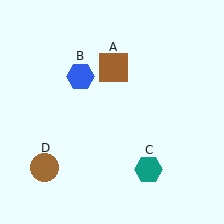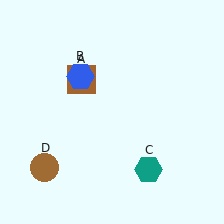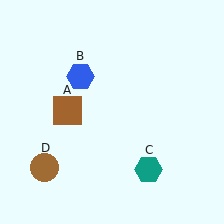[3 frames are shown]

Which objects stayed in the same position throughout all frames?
Blue hexagon (object B) and teal hexagon (object C) and brown circle (object D) remained stationary.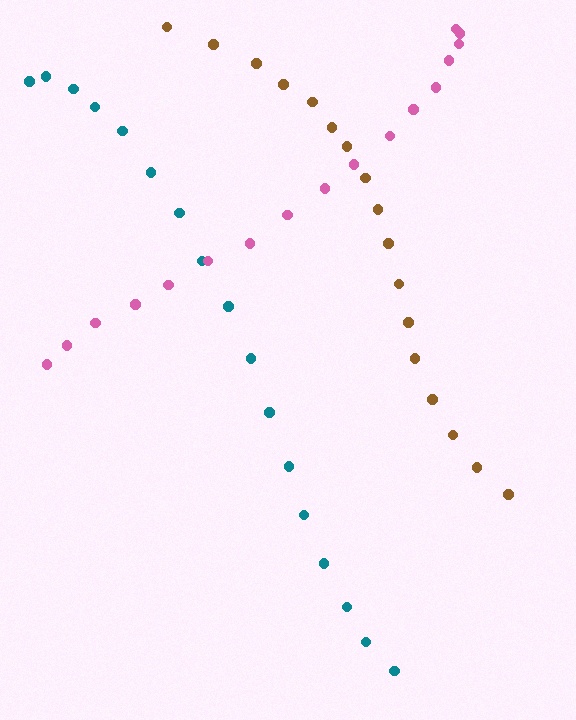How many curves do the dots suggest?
There are 3 distinct paths.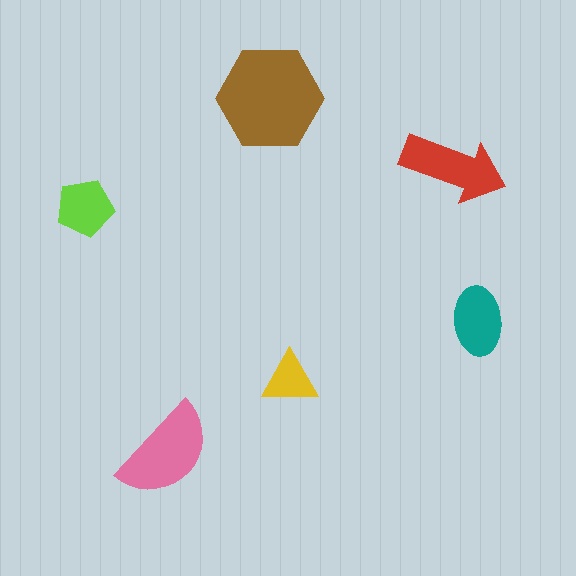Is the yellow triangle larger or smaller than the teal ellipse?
Smaller.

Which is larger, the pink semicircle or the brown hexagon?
The brown hexagon.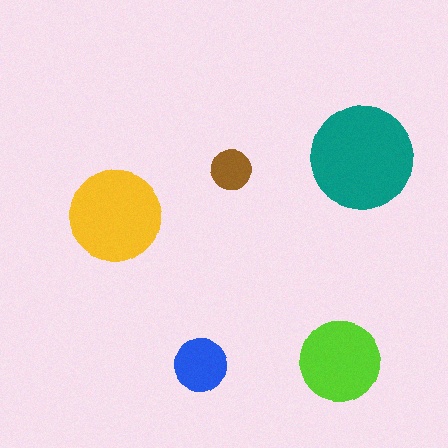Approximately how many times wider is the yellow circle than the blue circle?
About 1.5 times wider.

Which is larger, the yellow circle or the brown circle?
The yellow one.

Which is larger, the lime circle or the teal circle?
The teal one.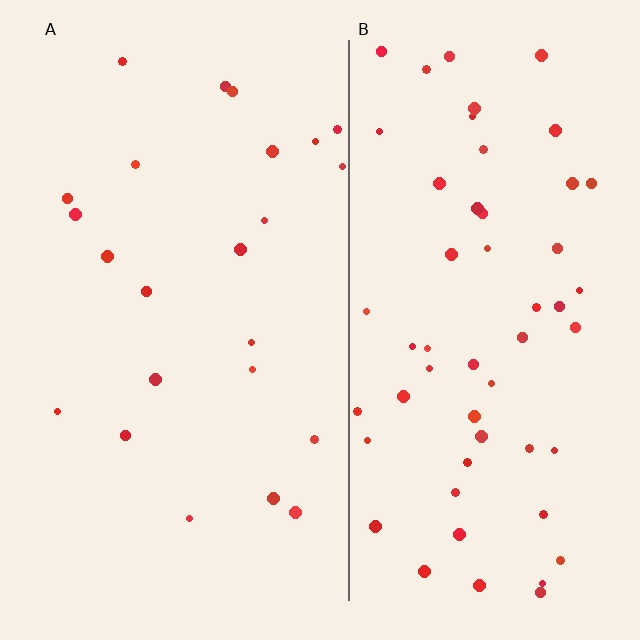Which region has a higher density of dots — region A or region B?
B (the right).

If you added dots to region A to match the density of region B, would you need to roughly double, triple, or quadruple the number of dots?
Approximately double.